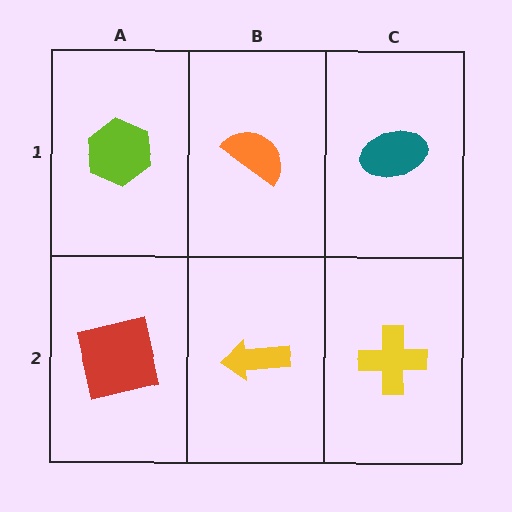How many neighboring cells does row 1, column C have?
2.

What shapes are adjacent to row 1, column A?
A red square (row 2, column A), an orange semicircle (row 1, column B).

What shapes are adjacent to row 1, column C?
A yellow cross (row 2, column C), an orange semicircle (row 1, column B).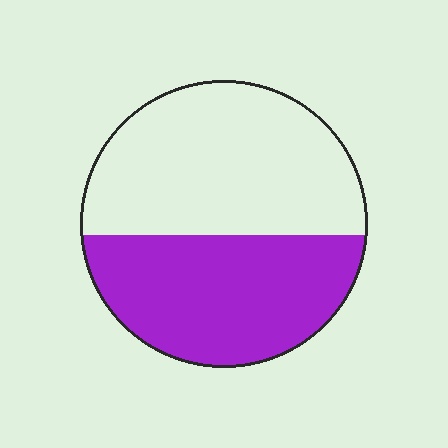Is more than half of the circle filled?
No.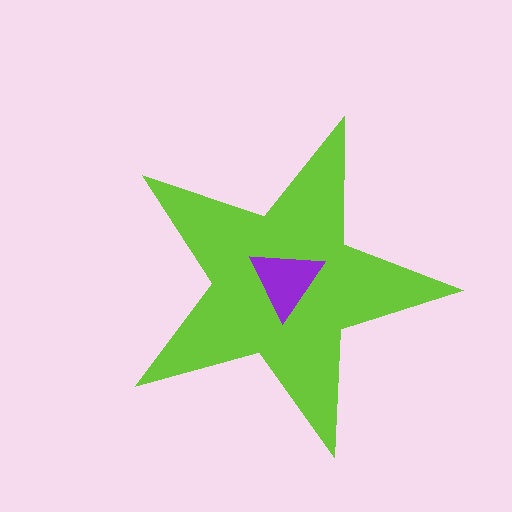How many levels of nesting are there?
2.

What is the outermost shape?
The lime star.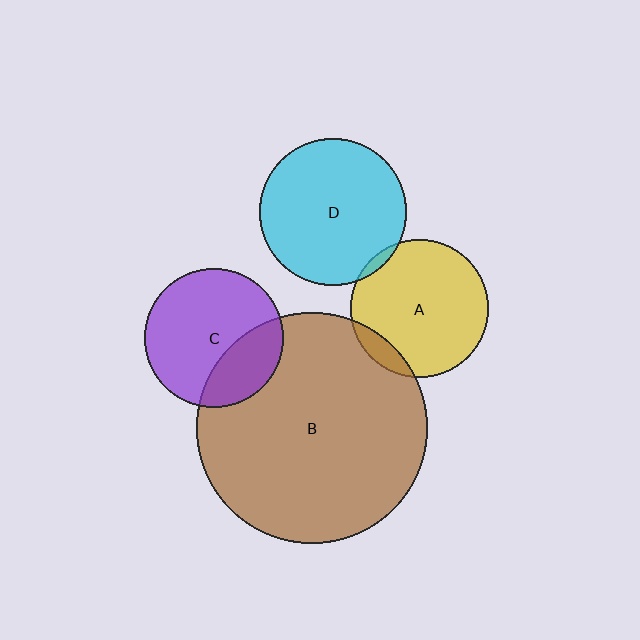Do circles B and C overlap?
Yes.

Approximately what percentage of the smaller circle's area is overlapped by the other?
Approximately 30%.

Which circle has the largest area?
Circle B (brown).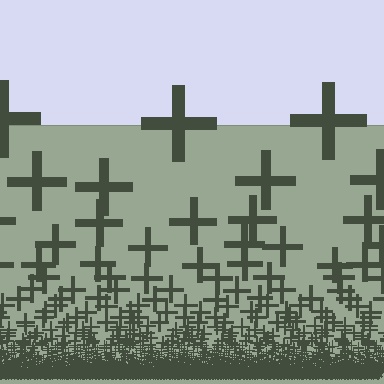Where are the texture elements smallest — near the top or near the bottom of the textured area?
Near the bottom.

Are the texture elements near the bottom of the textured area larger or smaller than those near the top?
Smaller. The gradient is inverted — elements near the bottom are smaller and denser.